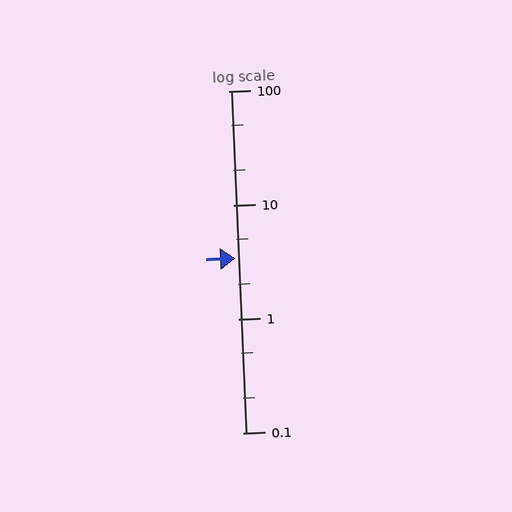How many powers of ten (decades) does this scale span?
The scale spans 3 decades, from 0.1 to 100.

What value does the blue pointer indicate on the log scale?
The pointer indicates approximately 3.4.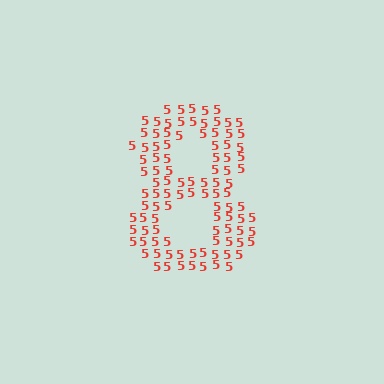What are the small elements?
The small elements are digit 5's.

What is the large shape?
The large shape is the digit 8.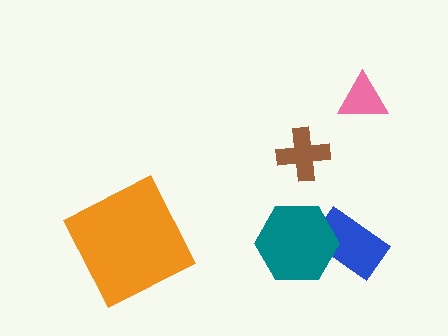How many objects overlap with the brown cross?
0 objects overlap with the brown cross.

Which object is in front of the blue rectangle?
The teal hexagon is in front of the blue rectangle.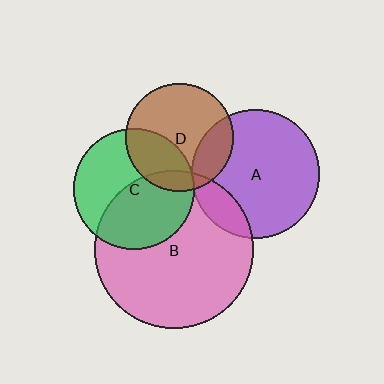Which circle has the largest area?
Circle B (pink).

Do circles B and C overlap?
Yes.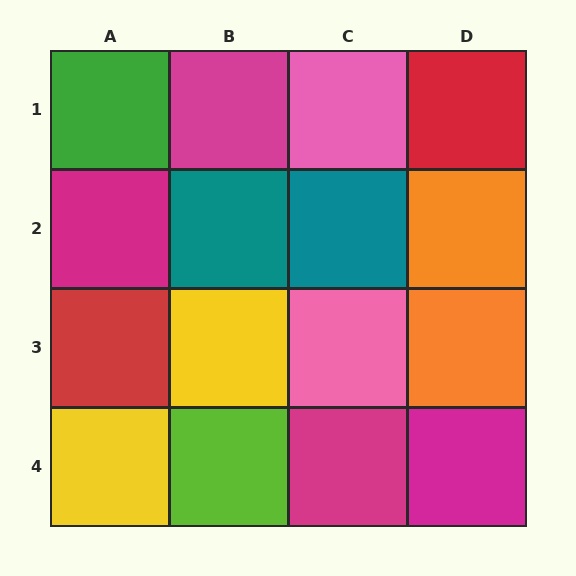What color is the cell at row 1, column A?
Green.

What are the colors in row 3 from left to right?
Red, yellow, pink, orange.